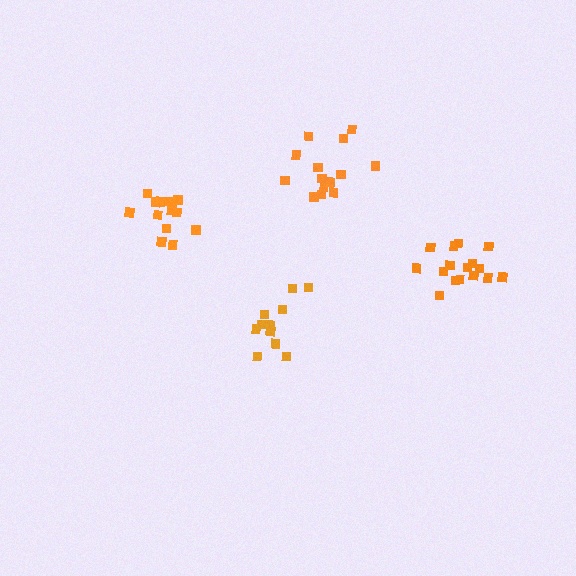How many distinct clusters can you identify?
There are 4 distinct clusters.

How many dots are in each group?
Group 1: 13 dots, Group 2: 15 dots, Group 3: 12 dots, Group 4: 16 dots (56 total).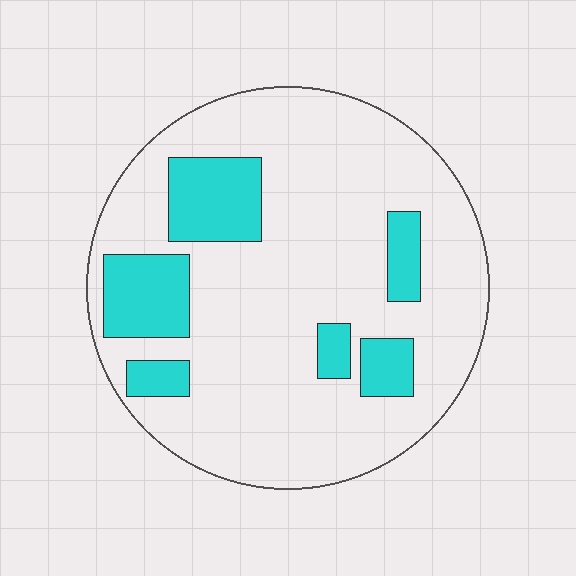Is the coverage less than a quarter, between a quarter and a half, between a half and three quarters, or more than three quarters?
Less than a quarter.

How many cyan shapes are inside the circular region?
6.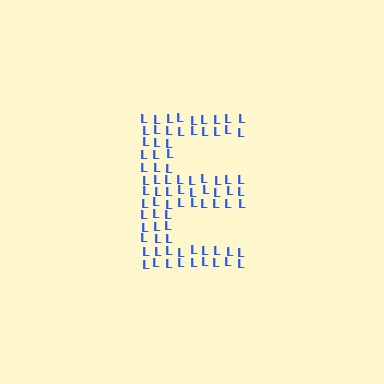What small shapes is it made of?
It is made of small letter L's.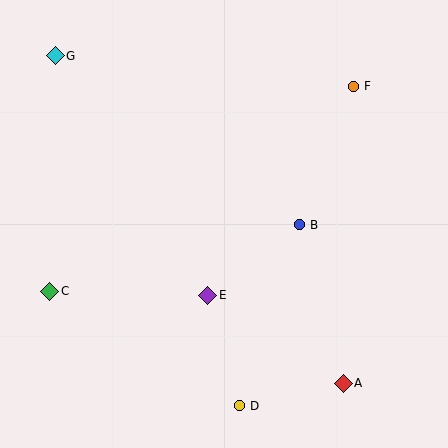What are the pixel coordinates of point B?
Point B is at (299, 225).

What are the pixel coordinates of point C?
Point C is at (50, 291).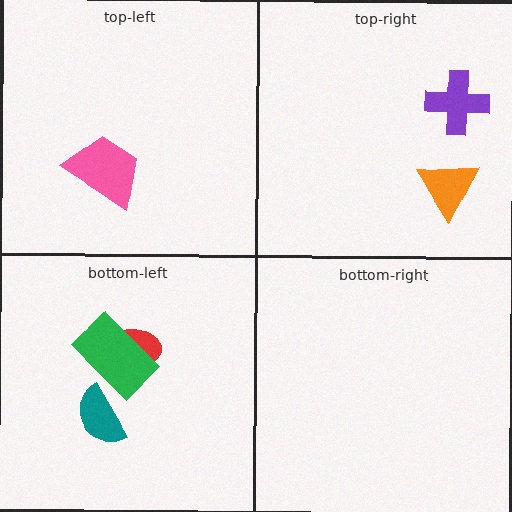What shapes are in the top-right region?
The orange triangle, the purple cross.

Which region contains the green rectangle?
The bottom-left region.